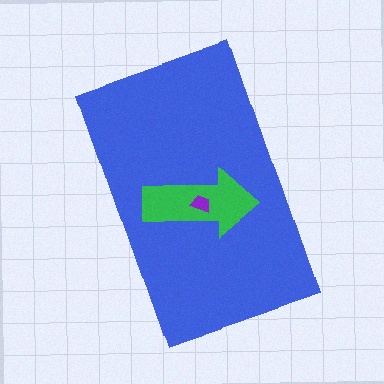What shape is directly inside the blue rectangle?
The green arrow.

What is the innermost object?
The purple trapezoid.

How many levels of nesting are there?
3.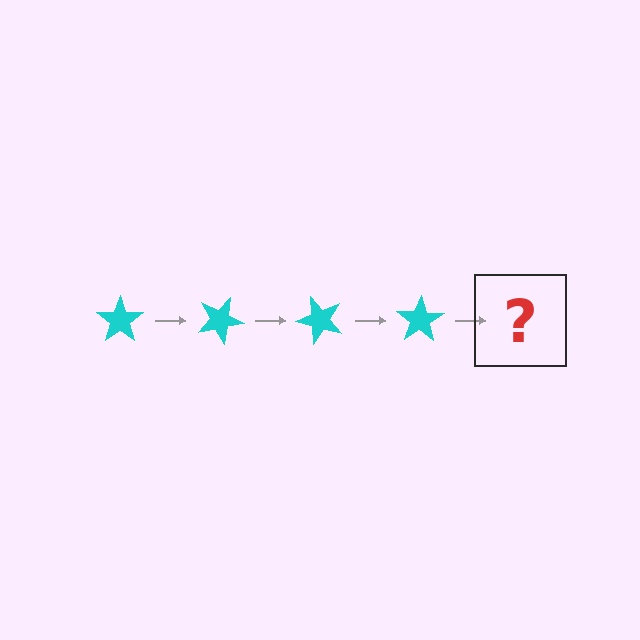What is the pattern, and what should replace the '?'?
The pattern is that the star rotates 25 degrees each step. The '?' should be a cyan star rotated 100 degrees.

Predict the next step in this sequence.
The next step is a cyan star rotated 100 degrees.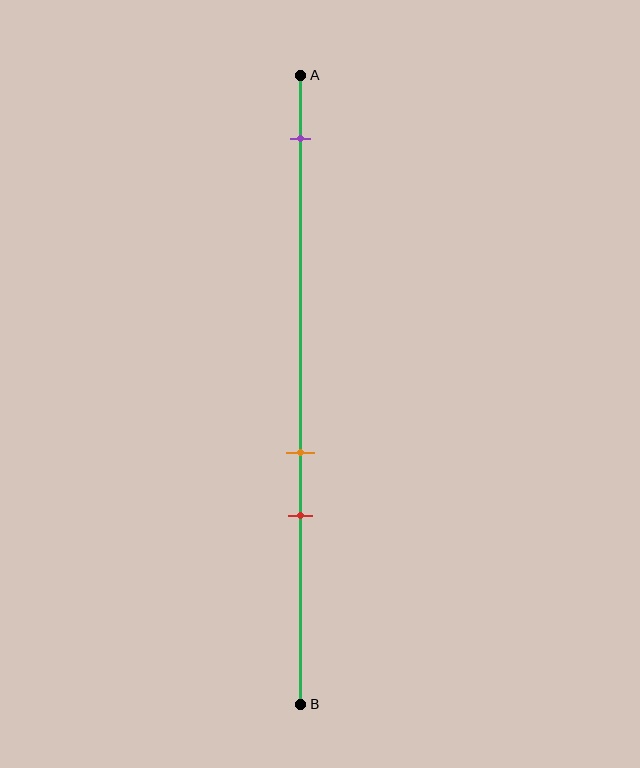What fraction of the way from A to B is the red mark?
The red mark is approximately 70% (0.7) of the way from A to B.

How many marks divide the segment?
There are 3 marks dividing the segment.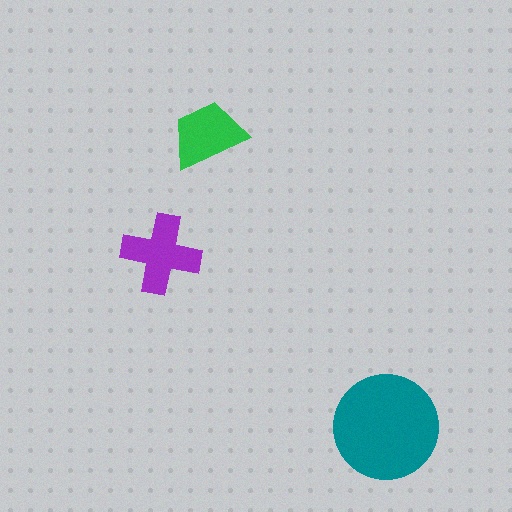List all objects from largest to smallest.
The teal circle, the purple cross, the green trapezoid.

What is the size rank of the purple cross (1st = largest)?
2nd.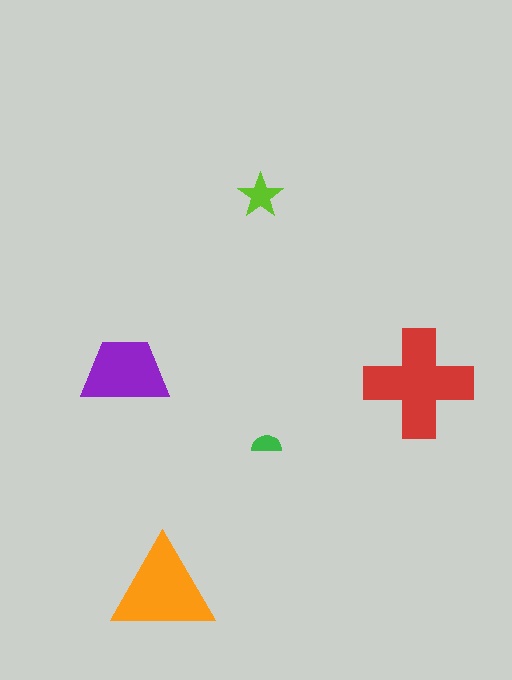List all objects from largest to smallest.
The red cross, the orange triangle, the purple trapezoid, the lime star, the green semicircle.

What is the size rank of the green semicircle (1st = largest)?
5th.